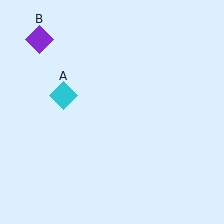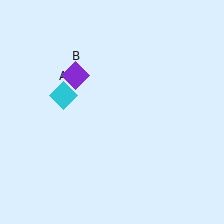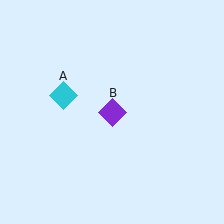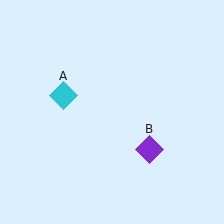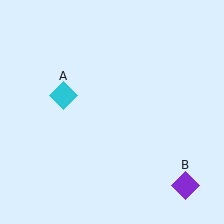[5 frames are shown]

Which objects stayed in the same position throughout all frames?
Cyan diamond (object A) remained stationary.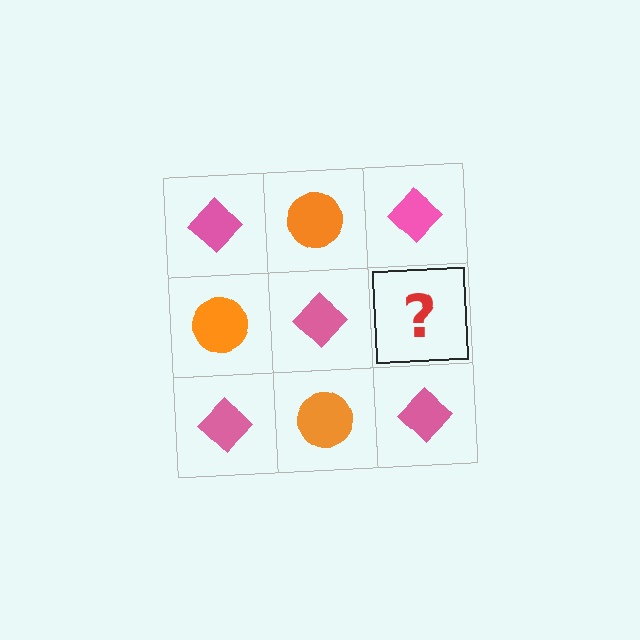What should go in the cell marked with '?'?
The missing cell should contain an orange circle.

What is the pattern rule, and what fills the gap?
The rule is that it alternates pink diamond and orange circle in a checkerboard pattern. The gap should be filled with an orange circle.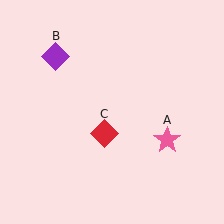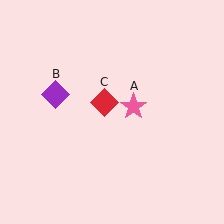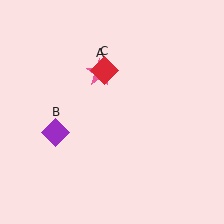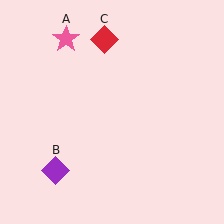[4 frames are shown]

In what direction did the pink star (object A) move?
The pink star (object A) moved up and to the left.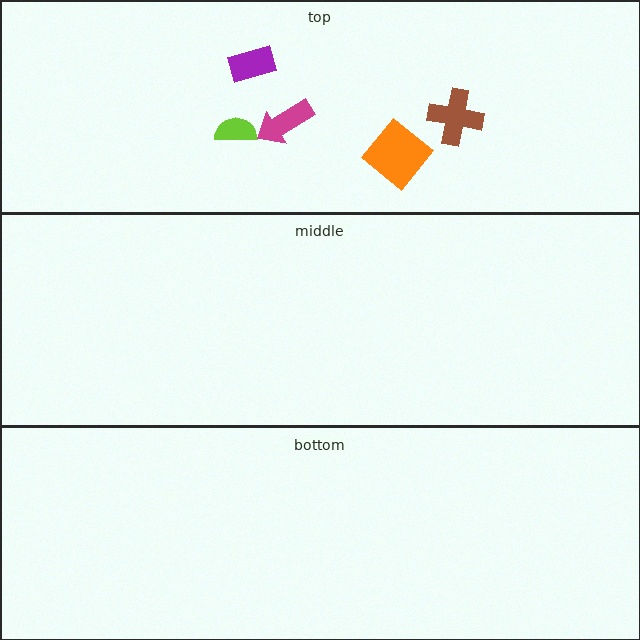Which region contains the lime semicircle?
The top region.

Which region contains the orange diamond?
The top region.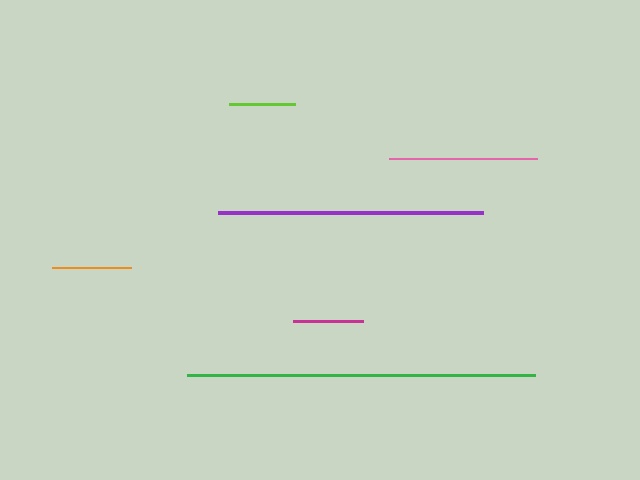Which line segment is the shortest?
The lime line is the shortest at approximately 66 pixels.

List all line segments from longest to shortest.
From longest to shortest: green, purple, pink, orange, magenta, lime.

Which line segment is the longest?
The green line is the longest at approximately 348 pixels.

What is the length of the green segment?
The green segment is approximately 348 pixels long.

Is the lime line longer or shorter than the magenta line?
The magenta line is longer than the lime line.